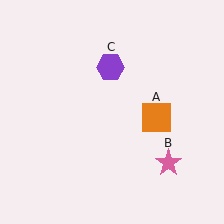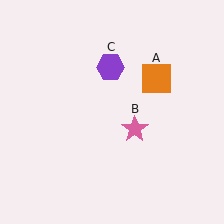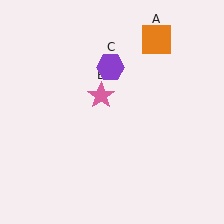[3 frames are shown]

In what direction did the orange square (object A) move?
The orange square (object A) moved up.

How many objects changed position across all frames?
2 objects changed position: orange square (object A), pink star (object B).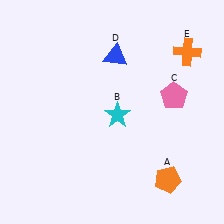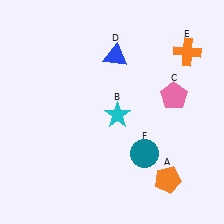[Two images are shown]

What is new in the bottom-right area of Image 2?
A teal circle (F) was added in the bottom-right area of Image 2.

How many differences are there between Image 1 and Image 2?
There is 1 difference between the two images.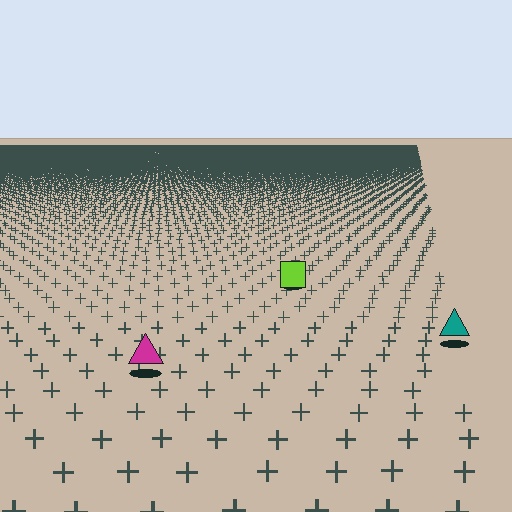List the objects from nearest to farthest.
From nearest to farthest: the magenta triangle, the teal triangle, the lime square.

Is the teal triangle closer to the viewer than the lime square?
Yes. The teal triangle is closer — you can tell from the texture gradient: the ground texture is coarser near it.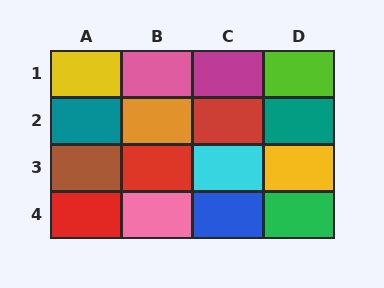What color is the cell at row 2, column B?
Orange.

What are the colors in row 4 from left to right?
Red, pink, blue, green.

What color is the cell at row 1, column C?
Magenta.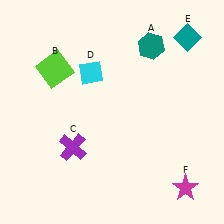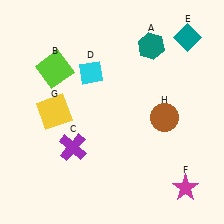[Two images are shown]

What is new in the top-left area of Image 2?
A yellow square (G) was added in the top-left area of Image 2.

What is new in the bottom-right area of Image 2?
A brown circle (H) was added in the bottom-right area of Image 2.